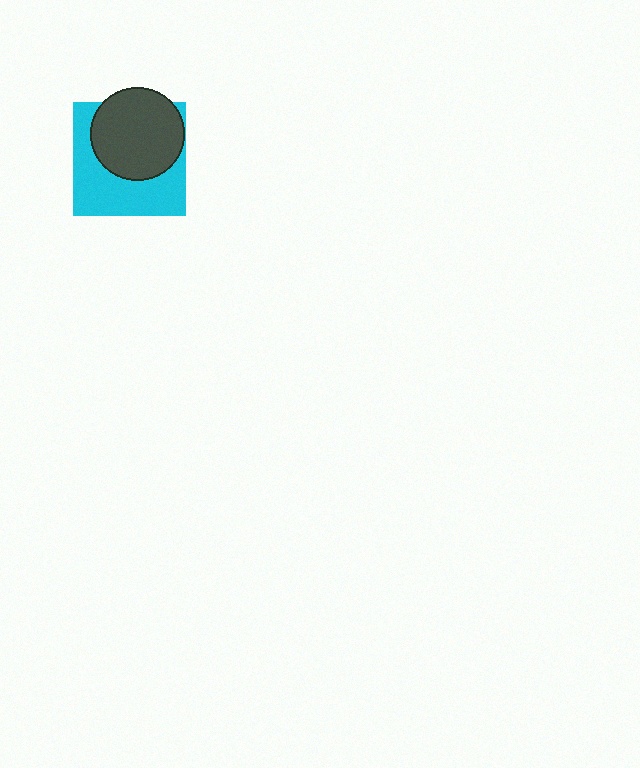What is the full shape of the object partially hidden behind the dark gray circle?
The partially hidden object is a cyan square.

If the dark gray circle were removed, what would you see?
You would see the complete cyan square.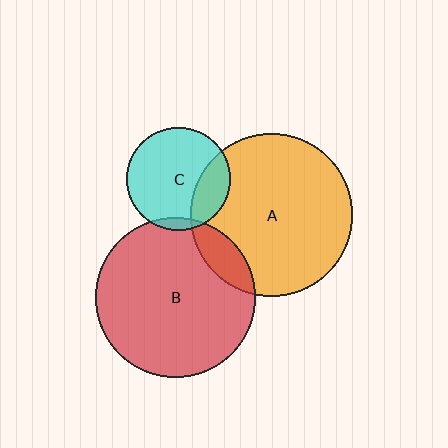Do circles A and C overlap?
Yes.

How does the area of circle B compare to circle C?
Approximately 2.4 times.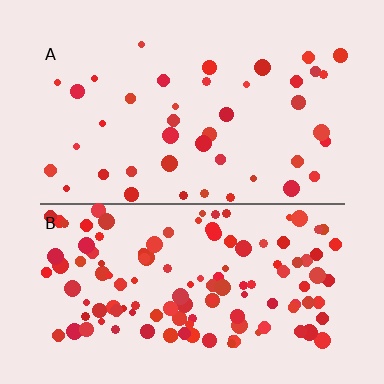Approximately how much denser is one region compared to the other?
Approximately 3.1× — region B over region A.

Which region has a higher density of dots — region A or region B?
B (the bottom).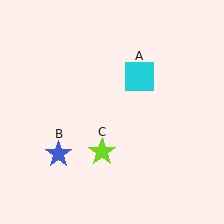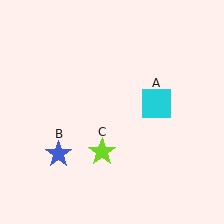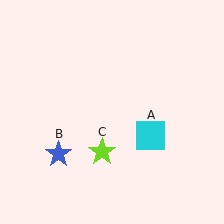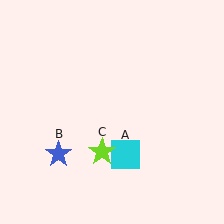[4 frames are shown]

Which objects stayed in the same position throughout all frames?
Blue star (object B) and lime star (object C) remained stationary.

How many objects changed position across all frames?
1 object changed position: cyan square (object A).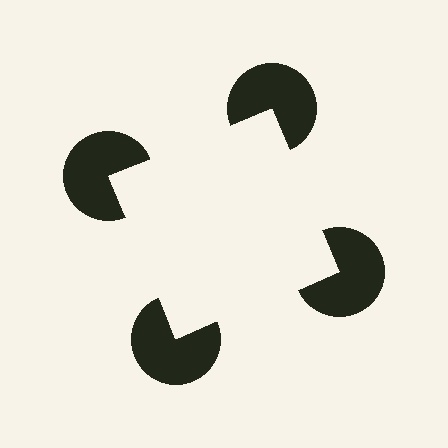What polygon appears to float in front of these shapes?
An illusory square — its edges are inferred from the aligned wedge cuts in the pac-man discs, not physically drawn.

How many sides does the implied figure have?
4 sides.